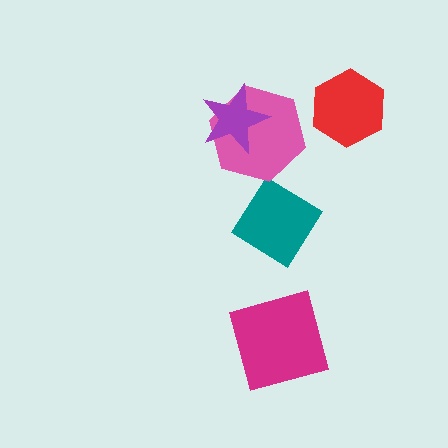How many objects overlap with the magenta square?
0 objects overlap with the magenta square.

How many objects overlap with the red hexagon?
0 objects overlap with the red hexagon.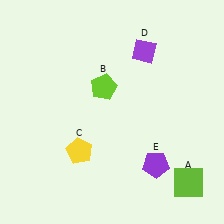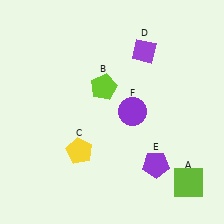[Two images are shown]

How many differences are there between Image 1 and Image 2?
There is 1 difference between the two images.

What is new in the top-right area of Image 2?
A purple circle (F) was added in the top-right area of Image 2.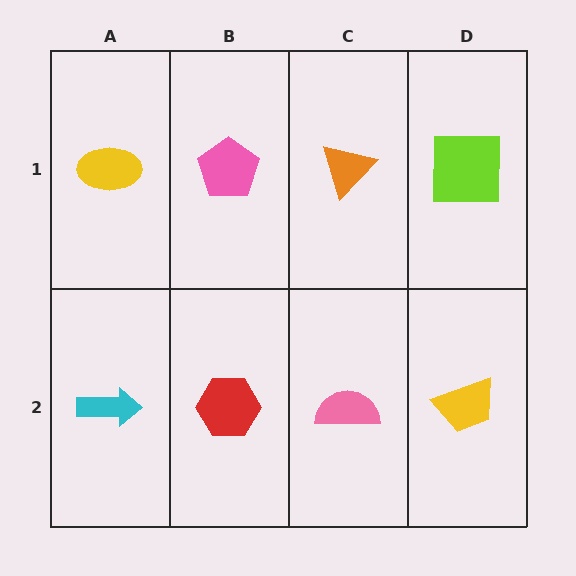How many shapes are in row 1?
4 shapes.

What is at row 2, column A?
A cyan arrow.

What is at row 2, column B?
A red hexagon.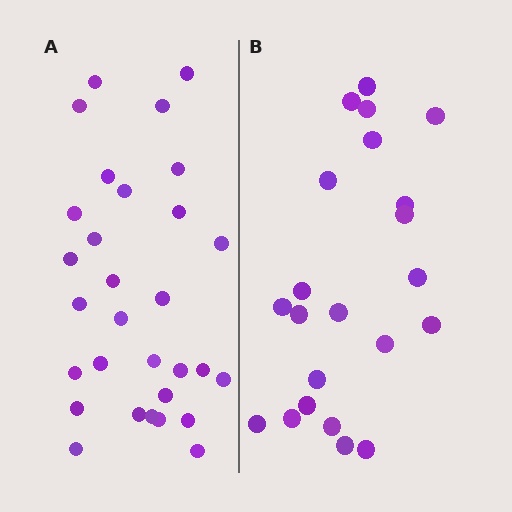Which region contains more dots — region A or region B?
Region A (the left region) has more dots.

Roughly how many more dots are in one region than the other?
Region A has roughly 8 or so more dots than region B.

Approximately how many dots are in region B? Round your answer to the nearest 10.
About 20 dots. (The exact count is 22, which rounds to 20.)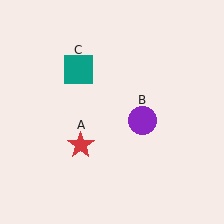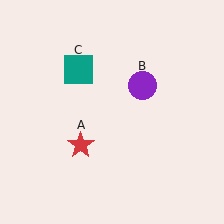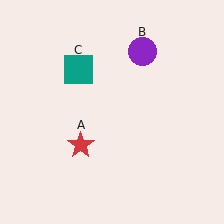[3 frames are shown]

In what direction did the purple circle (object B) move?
The purple circle (object B) moved up.